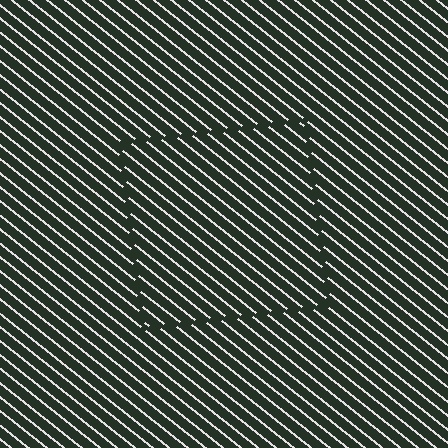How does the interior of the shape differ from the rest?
The interior of the shape contains the same grating, shifted by half a period — the contour is defined by the phase discontinuity where line-ends from the inner and outer gratings abut.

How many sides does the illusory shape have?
4 sides — the line-ends trace a square.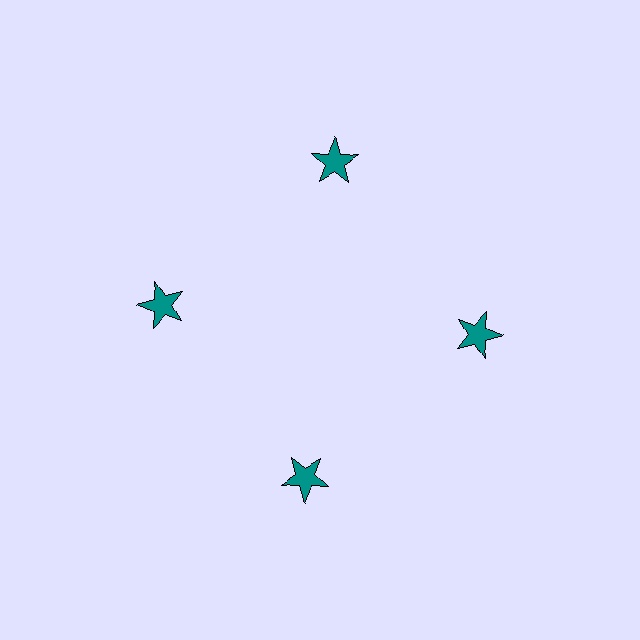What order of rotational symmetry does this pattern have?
This pattern has 4-fold rotational symmetry.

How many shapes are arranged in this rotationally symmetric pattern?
There are 4 shapes, arranged in 4 groups of 1.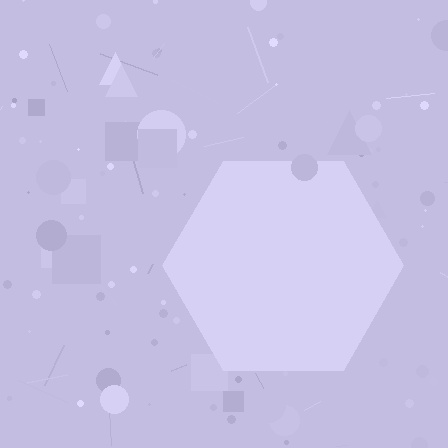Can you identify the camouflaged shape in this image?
The camouflaged shape is a hexagon.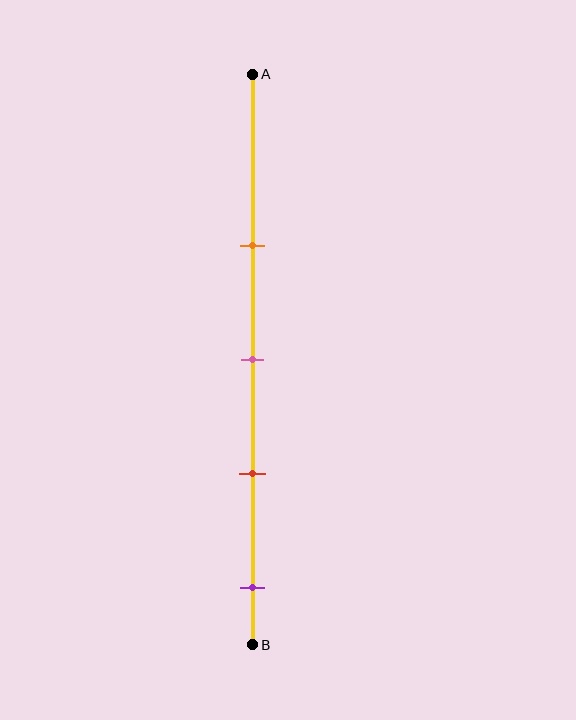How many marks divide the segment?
There are 4 marks dividing the segment.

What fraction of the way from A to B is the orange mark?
The orange mark is approximately 30% (0.3) of the way from A to B.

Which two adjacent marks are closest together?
The pink and red marks are the closest adjacent pair.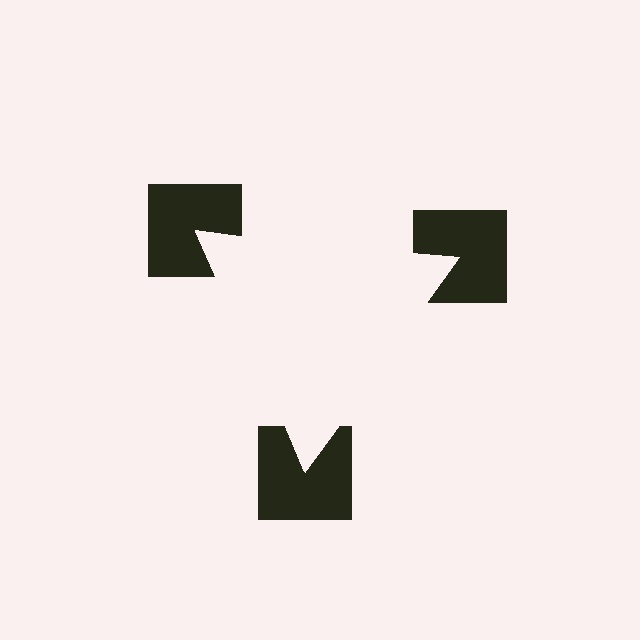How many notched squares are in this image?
There are 3 — one at each vertex of the illusory triangle.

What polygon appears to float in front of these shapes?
An illusory triangle — its edges are inferred from the aligned wedge cuts in the notched squares, not physically drawn.